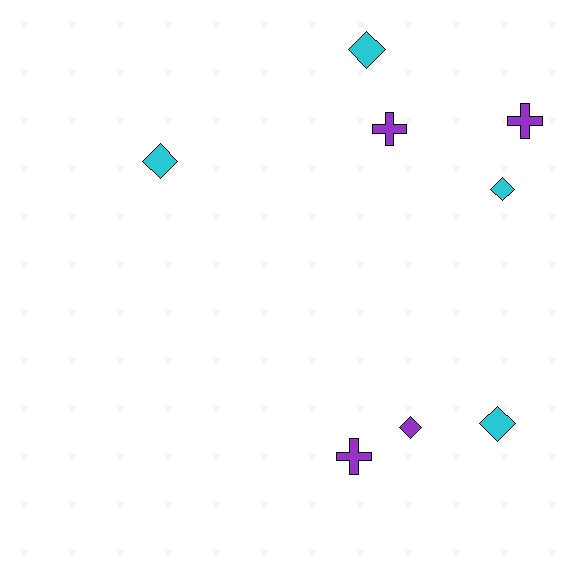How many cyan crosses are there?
There are no cyan crosses.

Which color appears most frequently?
Cyan, with 4 objects.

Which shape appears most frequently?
Diamond, with 5 objects.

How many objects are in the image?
There are 8 objects.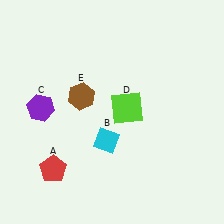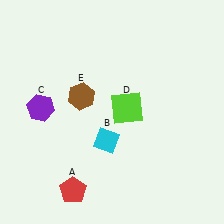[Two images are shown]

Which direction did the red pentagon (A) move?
The red pentagon (A) moved down.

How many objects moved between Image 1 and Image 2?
1 object moved between the two images.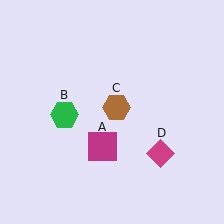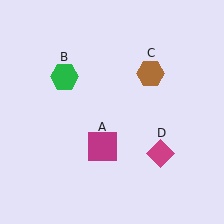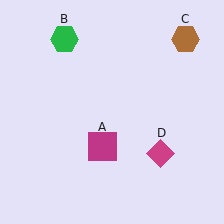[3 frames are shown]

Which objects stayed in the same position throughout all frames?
Magenta square (object A) and magenta diamond (object D) remained stationary.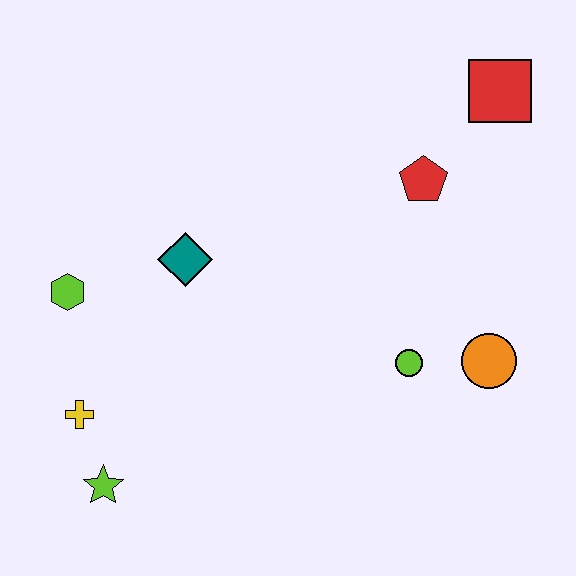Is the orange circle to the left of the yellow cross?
No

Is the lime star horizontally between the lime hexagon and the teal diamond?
Yes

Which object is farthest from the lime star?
The red square is farthest from the lime star.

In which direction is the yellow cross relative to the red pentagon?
The yellow cross is to the left of the red pentagon.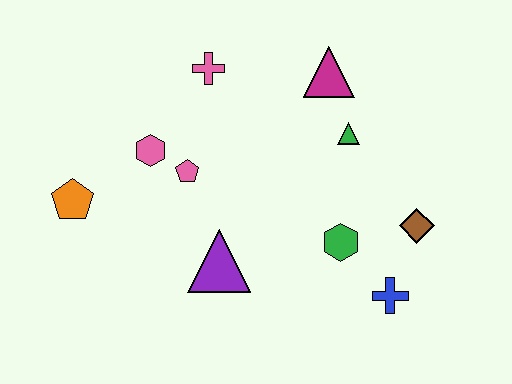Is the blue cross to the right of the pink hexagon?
Yes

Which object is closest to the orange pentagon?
The pink hexagon is closest to the orange pentagon.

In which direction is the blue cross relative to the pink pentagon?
The blue cross is to the right of the pink pentagon.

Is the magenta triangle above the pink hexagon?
Yes